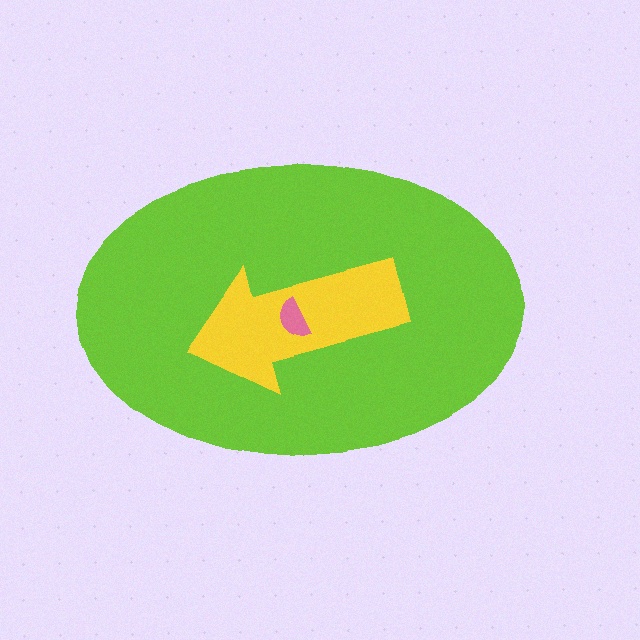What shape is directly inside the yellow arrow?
The pink semicircle.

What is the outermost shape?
The lime ellipse.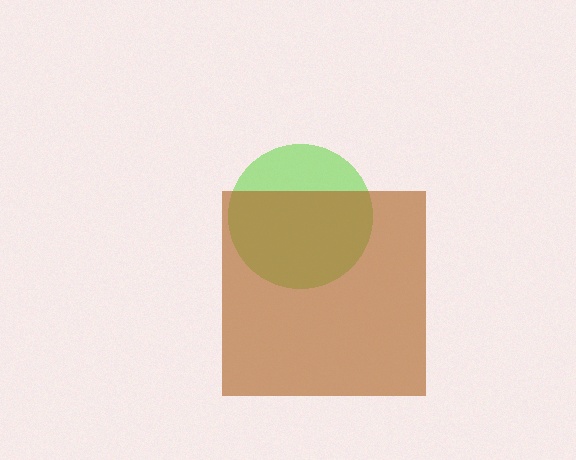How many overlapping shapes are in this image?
There are 2 overlapping shapes in the image.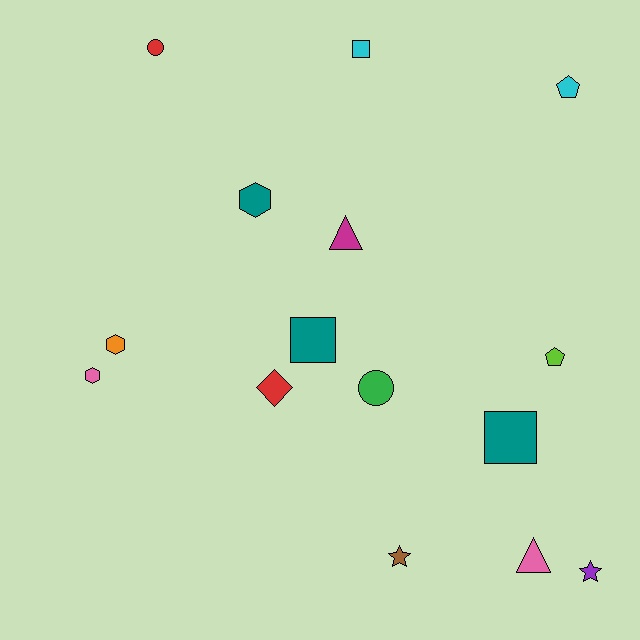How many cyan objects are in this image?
There are 2 cyan objects.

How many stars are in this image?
There are 2 stars.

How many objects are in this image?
There are 15 objects.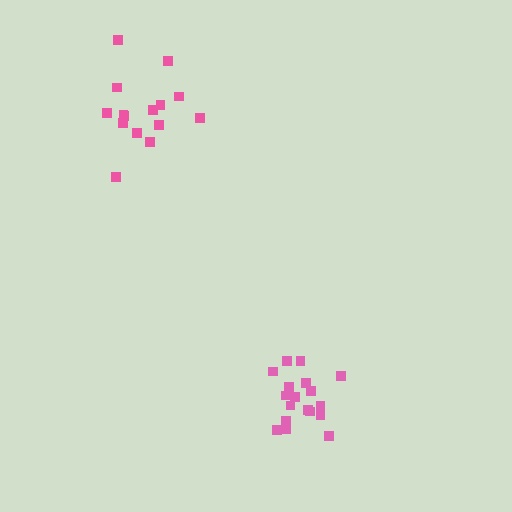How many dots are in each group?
Group 1: 18 dots, Group 2: 15 dots (33 total).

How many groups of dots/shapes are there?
There are 2 groups.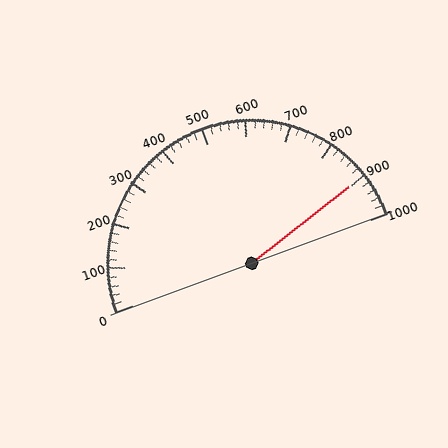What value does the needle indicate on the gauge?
The needle indicates approximately 900.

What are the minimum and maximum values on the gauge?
The gauge ranges from 0 to 1000.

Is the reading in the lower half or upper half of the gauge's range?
The reading is in the upper half of the range (0 to 1000).